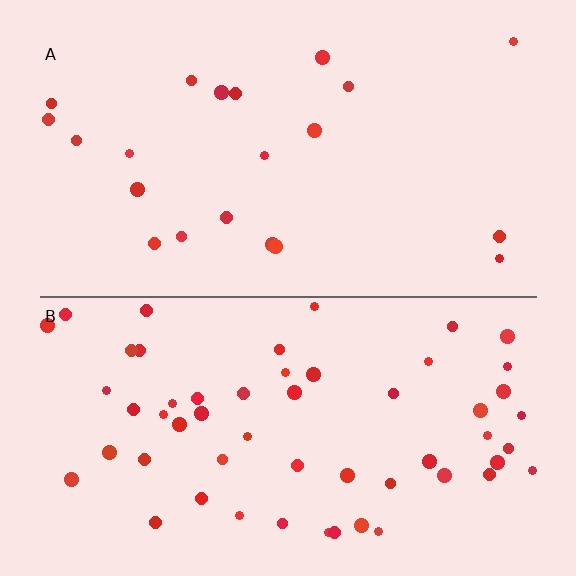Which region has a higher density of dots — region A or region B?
B (the bottom).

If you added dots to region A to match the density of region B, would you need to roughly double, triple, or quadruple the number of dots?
Approximately triple.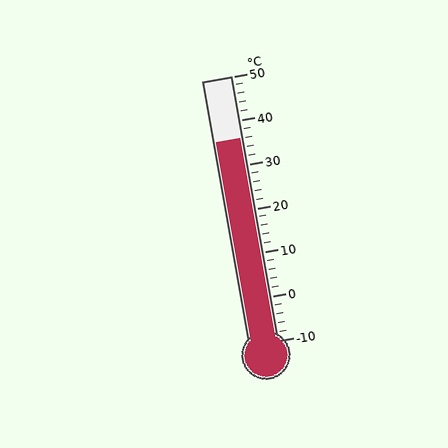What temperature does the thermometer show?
The thermometer shows approximately 36°C.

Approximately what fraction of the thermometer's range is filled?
The thermometer is filled to approximately 75% of its range.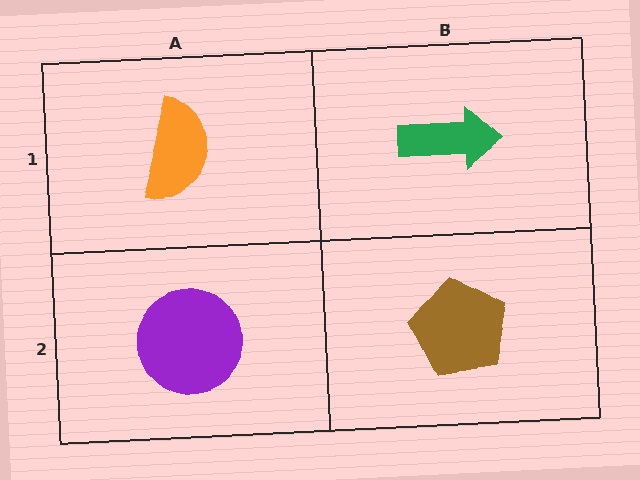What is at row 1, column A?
An orange semicircle.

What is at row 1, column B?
A green arrow.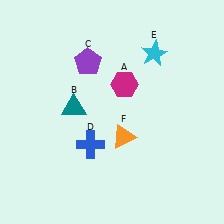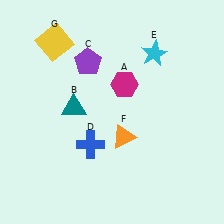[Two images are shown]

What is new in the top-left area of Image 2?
A yellow square (G) was added in the top-left area of Image 2.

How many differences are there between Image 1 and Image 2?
There is 1 difference between the two images.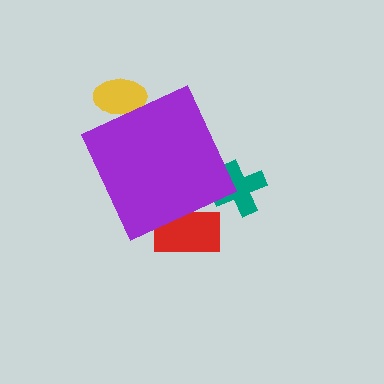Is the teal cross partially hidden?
Yes, the teal cross is partially hidden behind the purple diamond.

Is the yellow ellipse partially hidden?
Yes, the yellow ellipse is partially hidden behind the purple diamond.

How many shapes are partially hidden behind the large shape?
3 shapes are partially hidden.